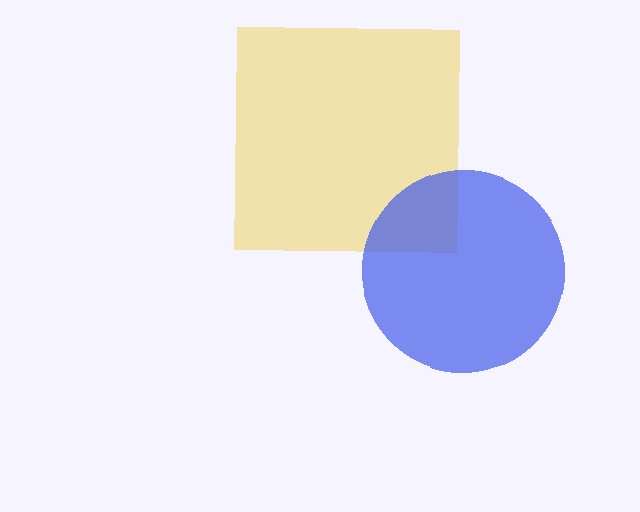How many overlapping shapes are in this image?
There are 2 overlapping shapes in the image.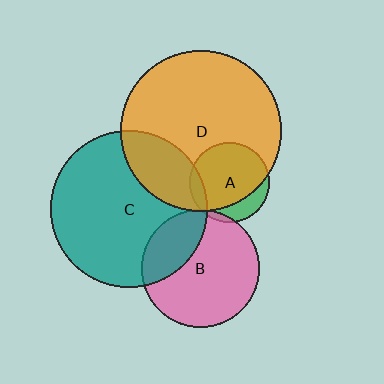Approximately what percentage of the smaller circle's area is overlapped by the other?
Approximately 20%.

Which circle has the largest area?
Circle D (orange).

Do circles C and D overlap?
Yes.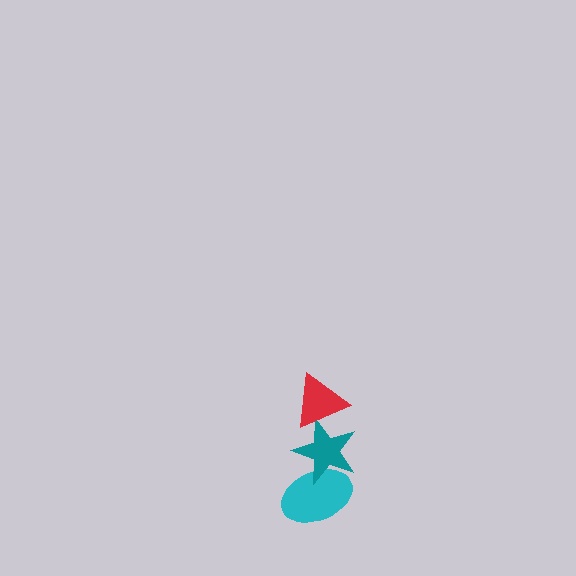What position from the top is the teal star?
The teal star is 2nd from the top.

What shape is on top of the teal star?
The red triangle is on top of the teal star.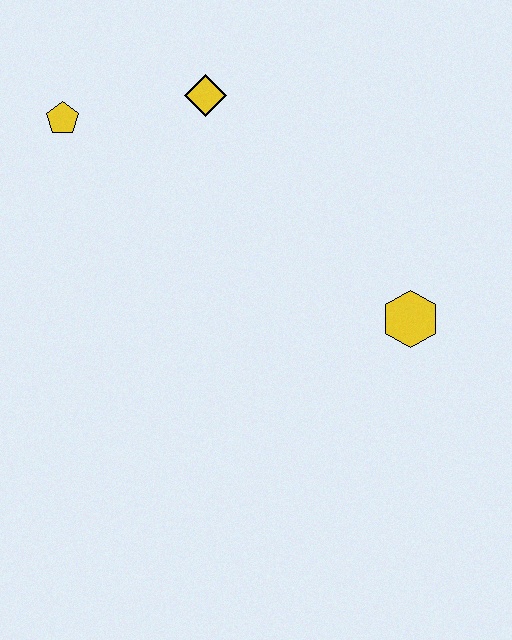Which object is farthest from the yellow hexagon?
The yellow pentagon is farthest from the yellow hexagon.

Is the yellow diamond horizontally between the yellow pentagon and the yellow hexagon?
Yes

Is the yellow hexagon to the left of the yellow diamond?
No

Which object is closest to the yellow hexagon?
The yellow diamond is closest to the yellow hexagon.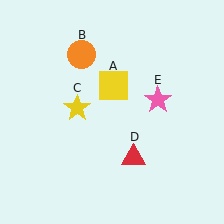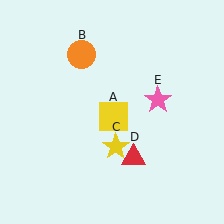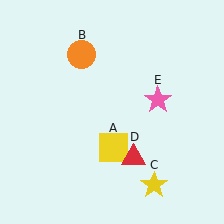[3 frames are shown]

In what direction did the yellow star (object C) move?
The yellow star (object C) moved down and to the right.